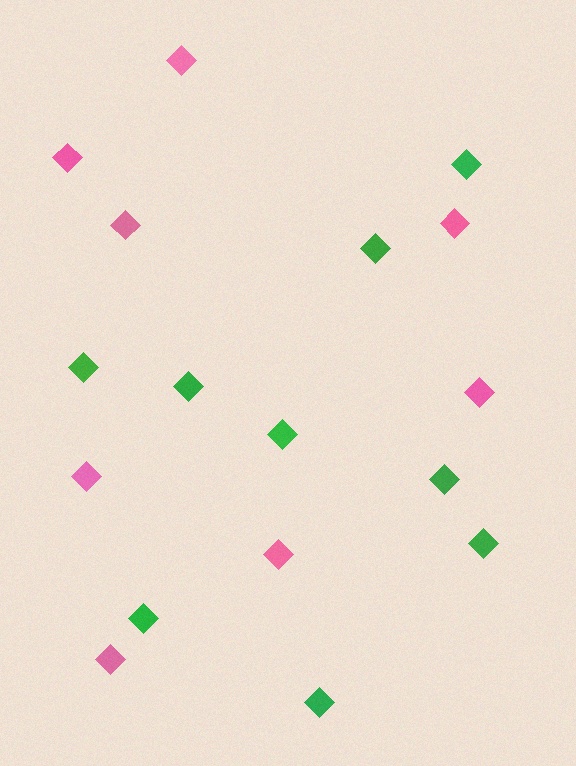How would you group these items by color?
There are 2 groups: one group of green diamonds (9) and one group of pink diamonds (8).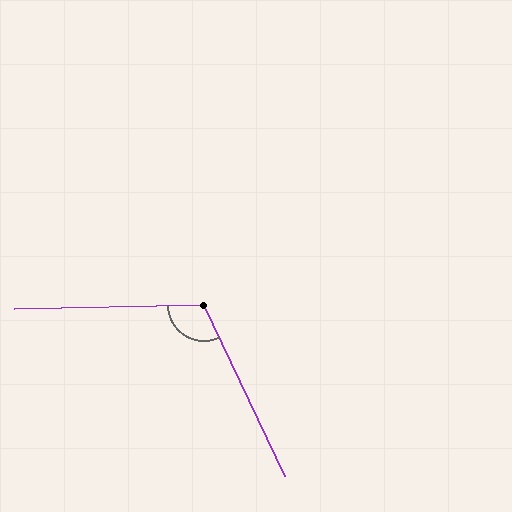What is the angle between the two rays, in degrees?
Approximately 114 degrees.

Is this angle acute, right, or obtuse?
It is obtuse.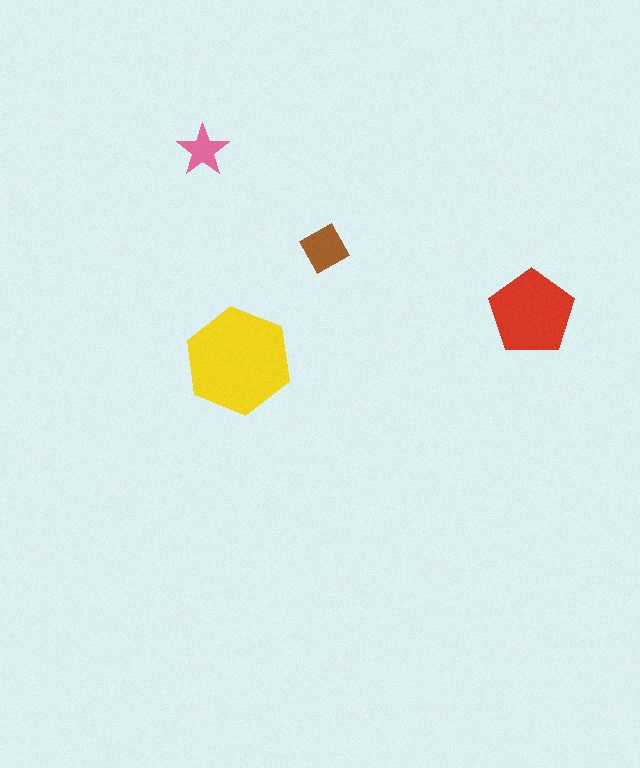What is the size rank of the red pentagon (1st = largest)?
2nd.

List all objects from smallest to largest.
The pink star, the brown square, the red pentagon, the yellow hexagon.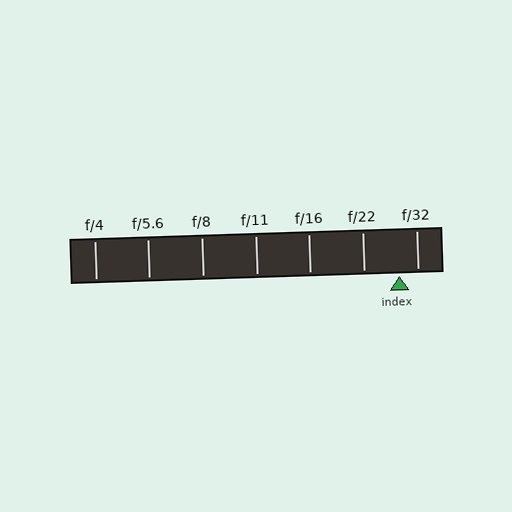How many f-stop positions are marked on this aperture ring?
There are 7 f-stop positions marked.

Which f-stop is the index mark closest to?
The index mark is closest to f/32.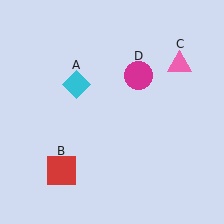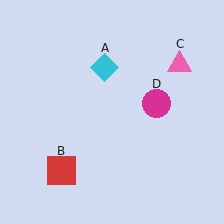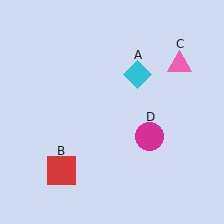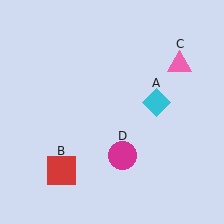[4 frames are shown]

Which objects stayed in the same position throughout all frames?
Red square (object B) and pink triangle (object C) remained stationary.